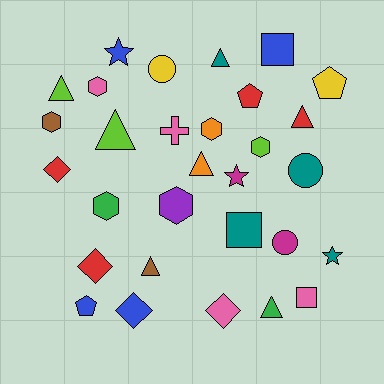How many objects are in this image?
There are 30 objects.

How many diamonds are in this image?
There are 4 diamonds.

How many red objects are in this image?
There are 4 red objects.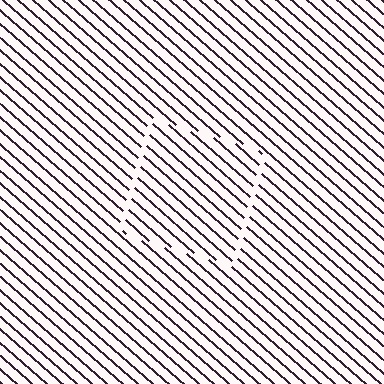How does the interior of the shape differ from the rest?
The interior of the shape contains the same grating, shifted by half a period — the contour is defined by the phase discontinuity where line-ends from the inner and outer gratings abut.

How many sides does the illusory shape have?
4 sides — the line-ends trace a square.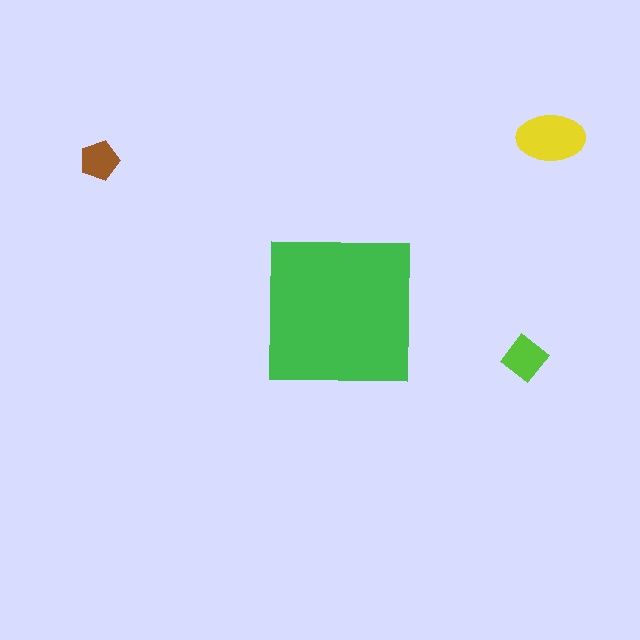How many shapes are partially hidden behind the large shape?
0 shapes are partially hidden.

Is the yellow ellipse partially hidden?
No, the yellow ellipse is fully visible.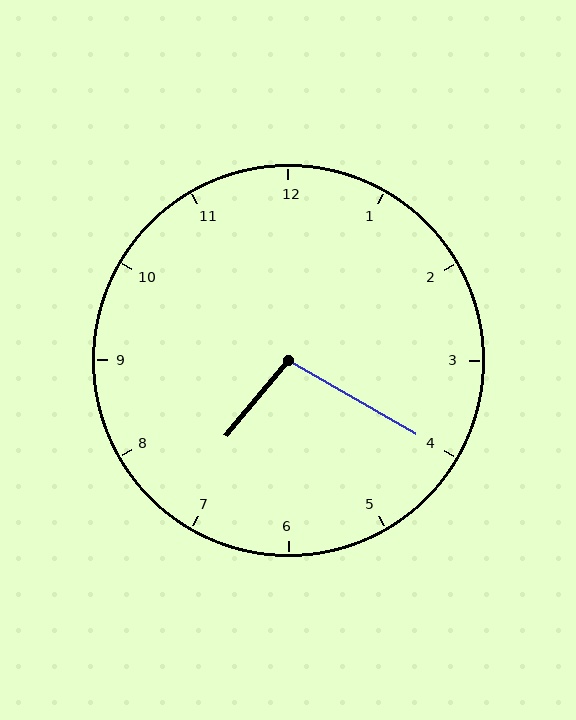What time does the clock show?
7:20.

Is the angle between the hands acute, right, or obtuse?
It is obtuse.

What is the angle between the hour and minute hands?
Approximately 100 degrees.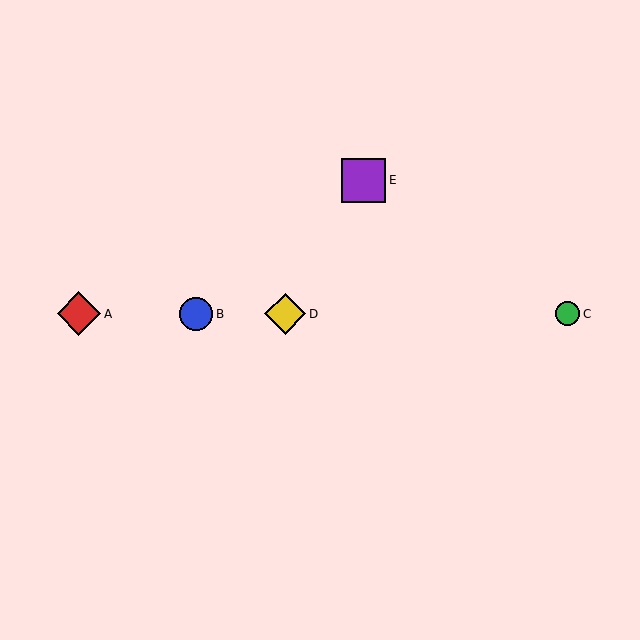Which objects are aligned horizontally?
Objects A, B, C, D are aligned horizontally.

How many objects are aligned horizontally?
4 objects (A, B, C, D) are aligned horizontally.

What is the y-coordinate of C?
Object C is at y≈314.